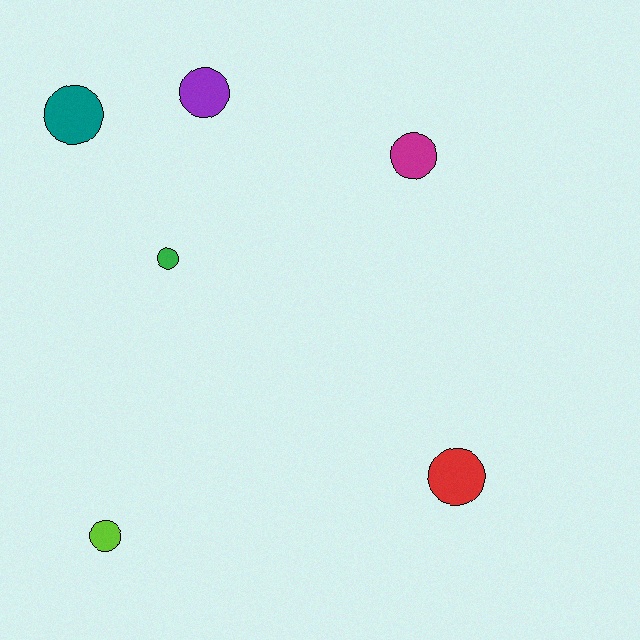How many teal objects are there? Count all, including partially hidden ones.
There is 1 teal object.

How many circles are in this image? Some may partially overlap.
There are 6 circles.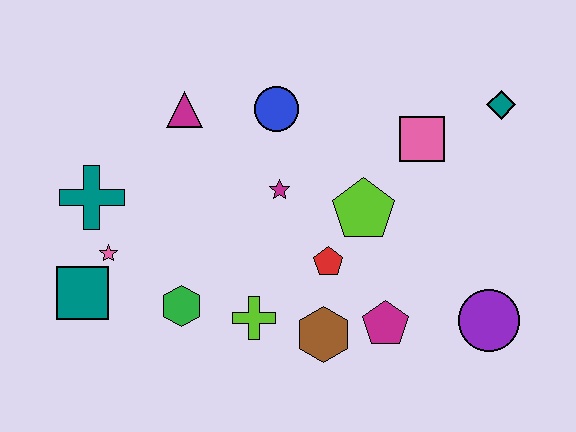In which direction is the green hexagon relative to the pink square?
The green hexagon is to the left of the pink square.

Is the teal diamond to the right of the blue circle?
Yes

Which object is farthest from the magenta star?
The purple circle is farthest from the magenta star.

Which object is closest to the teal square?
The pink star is closest to the teal square.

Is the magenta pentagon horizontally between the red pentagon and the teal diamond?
Yes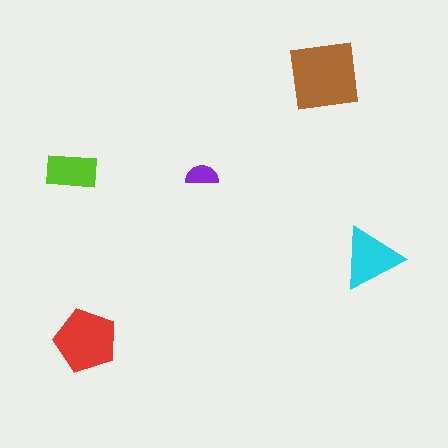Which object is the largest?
The brown square.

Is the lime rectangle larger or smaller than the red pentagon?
Smaller.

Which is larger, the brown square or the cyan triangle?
The brown square.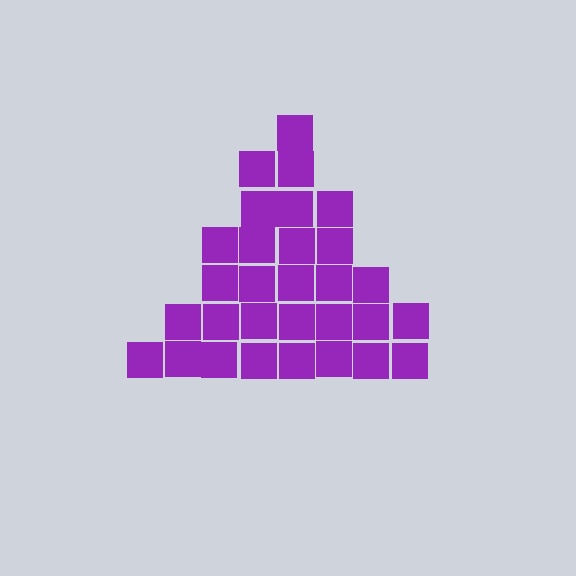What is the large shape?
The large shape is a triangle.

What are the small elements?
The small elements are squares.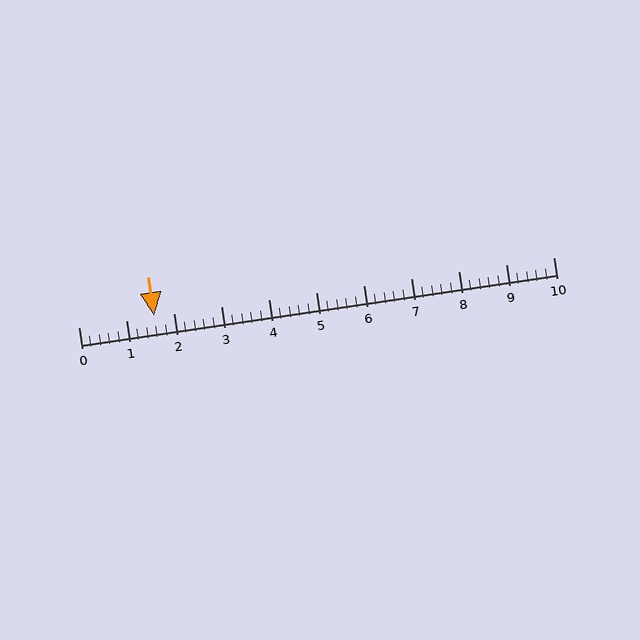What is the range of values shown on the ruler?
The ruler shows values from 0 to 10.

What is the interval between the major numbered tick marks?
The major tick marks are spaced 1 units apart.